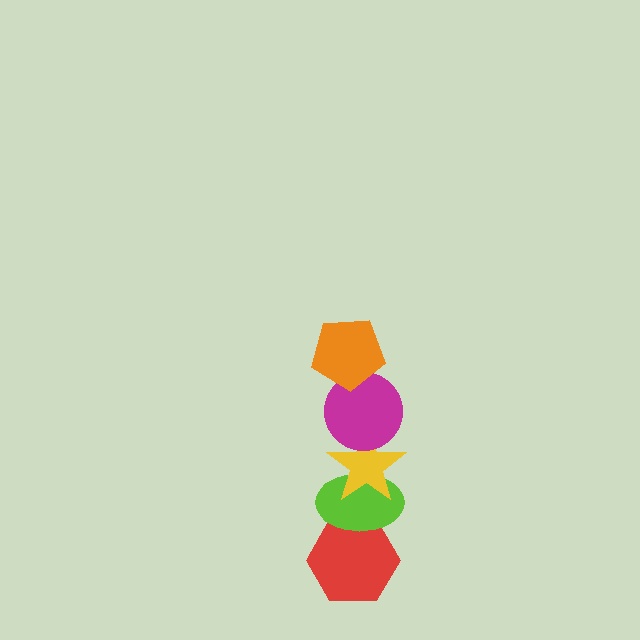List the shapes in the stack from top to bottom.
From top to bottom: the orange pentagon, the magenta circle, the yellow star, the lime ellipse, the red hexagon.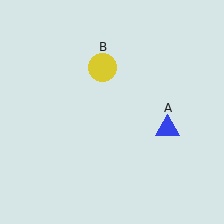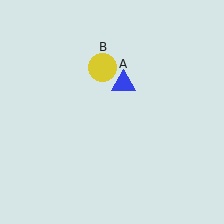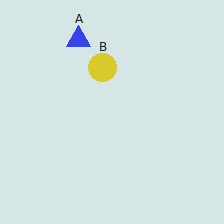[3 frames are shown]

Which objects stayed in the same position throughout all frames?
Yellow circle (object B) remained stationary.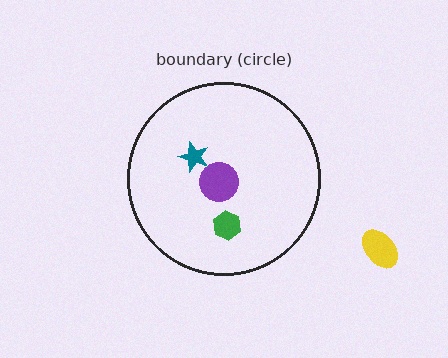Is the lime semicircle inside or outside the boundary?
Inside.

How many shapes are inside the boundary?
4 inside, 1 outside.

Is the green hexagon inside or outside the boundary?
Inside.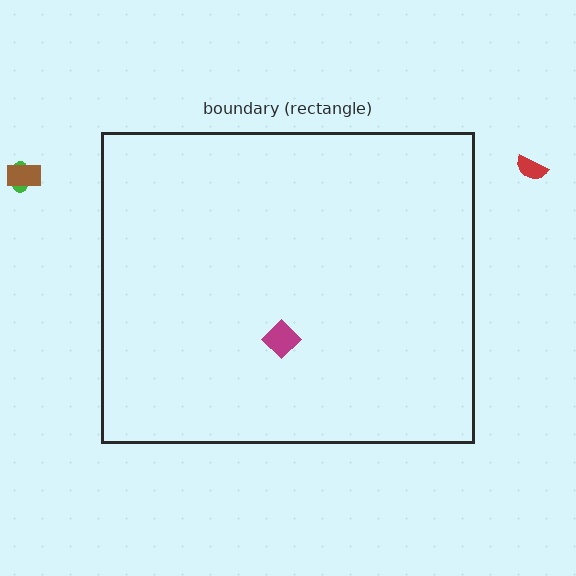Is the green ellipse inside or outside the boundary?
Outside.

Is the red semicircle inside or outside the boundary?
Outside.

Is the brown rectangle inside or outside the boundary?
Outside.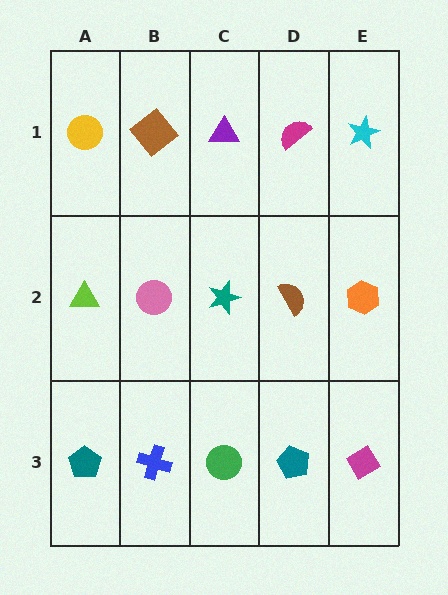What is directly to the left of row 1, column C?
A brown diamond.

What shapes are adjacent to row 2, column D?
A magenta semicircle (row 1, column D), a teal pentagon (row 3, column D), a teal star (row 2, column C), an orange hexagon (row 2, column E).